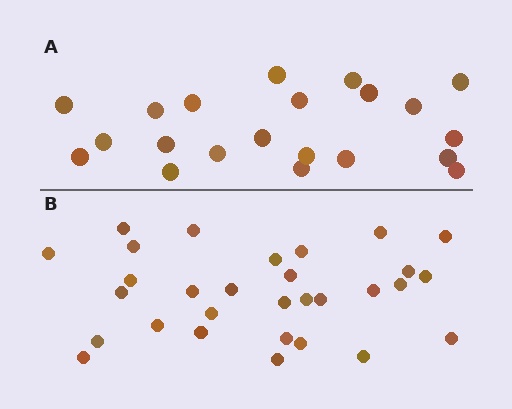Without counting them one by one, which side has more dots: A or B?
Region B (the bottom region) has more dots.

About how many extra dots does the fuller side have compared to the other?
Region B has roughly 8 or so more dots than region A.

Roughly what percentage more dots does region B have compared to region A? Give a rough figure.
About 45% more.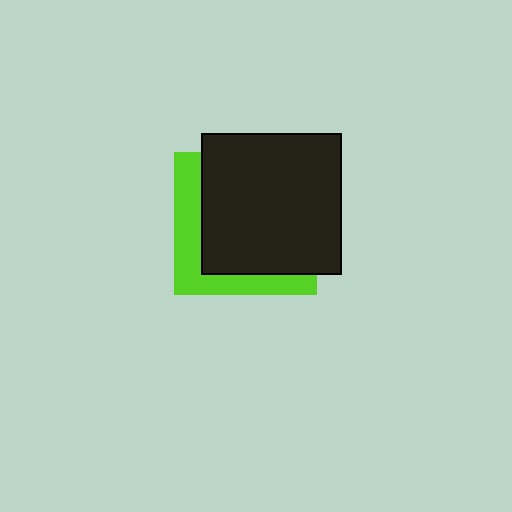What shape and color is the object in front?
The object in front is a black square.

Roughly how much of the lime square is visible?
A small part of it is visible (roughly 31%).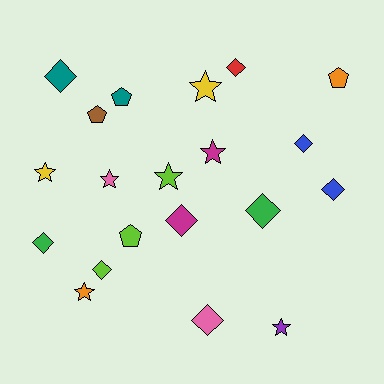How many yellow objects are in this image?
There are 2 yellow objects.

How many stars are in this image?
There are 7 stars.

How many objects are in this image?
There are 20 objects.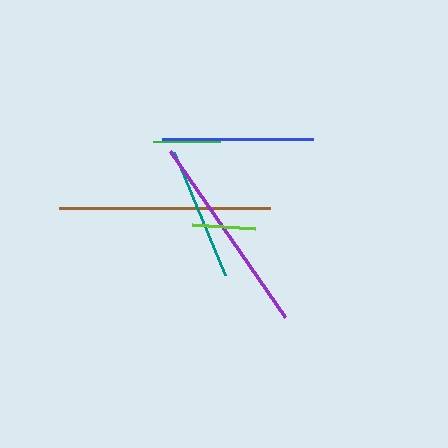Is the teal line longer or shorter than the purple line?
The purple line is longer than the teal line.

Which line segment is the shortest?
The lime line is the shortest at approximately 63 pixels.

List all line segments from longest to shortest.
From longest to shortest: brown, purple, blue, teal, green, lime.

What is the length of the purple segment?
The purple segment is approximately 202 pixels long.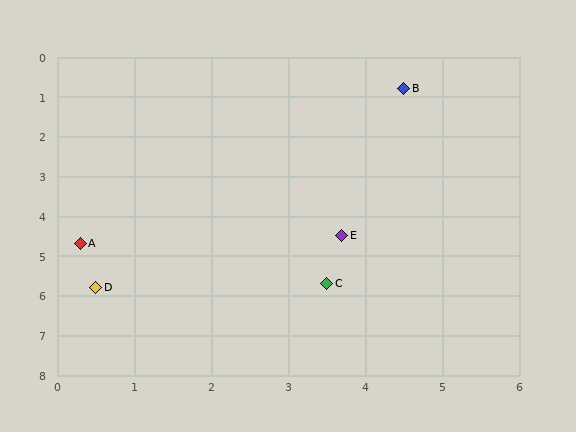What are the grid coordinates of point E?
Point E is at approximately (3.7, 4.5).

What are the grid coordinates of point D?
Point D is at approximately (0.5, 5.8).